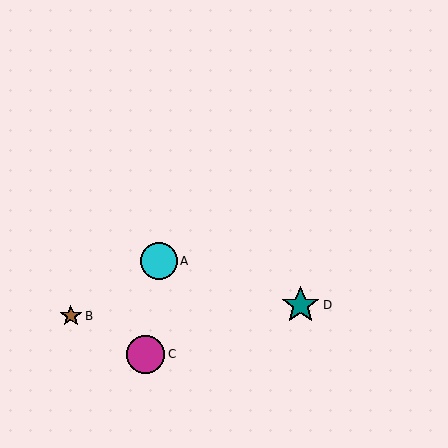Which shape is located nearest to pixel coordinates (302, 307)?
The teal star (labeled D) at (301, 305) is nearest to that location.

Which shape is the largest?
The magenta circle (labeled C) is the largest.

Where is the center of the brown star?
The center of the brown star is at (71, 316).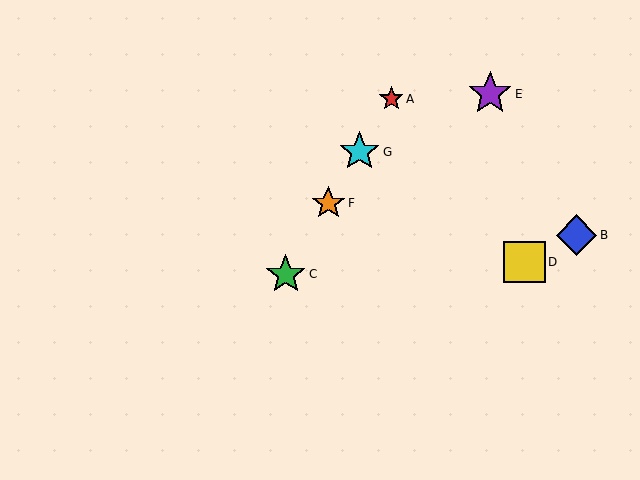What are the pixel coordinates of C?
Object C is at (286, 274).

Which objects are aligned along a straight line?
Objects A, C, F, G are aligned along a straight line.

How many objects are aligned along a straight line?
4 objects (A, C, F, G) are aligned along a straight line.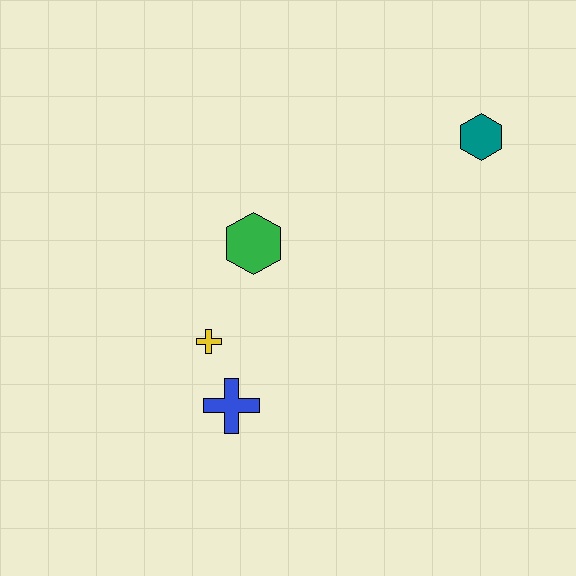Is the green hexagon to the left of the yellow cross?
No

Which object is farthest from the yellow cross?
The teal hexagon is farthest from the yellow cross.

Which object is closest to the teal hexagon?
The green hexagon is closest to the teal hexagon.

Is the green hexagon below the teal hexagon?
Yes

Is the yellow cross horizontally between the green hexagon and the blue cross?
No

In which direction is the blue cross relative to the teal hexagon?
The blue cross is below the teal hexagon.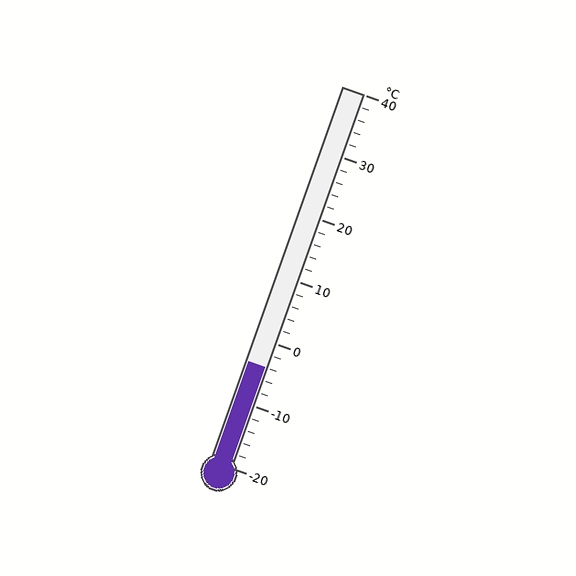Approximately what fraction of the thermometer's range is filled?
The thermometer is filled to approximately 25% of its range.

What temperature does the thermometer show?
The thermometer shows approximately -4°C.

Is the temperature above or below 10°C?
The temperature is below 10°C.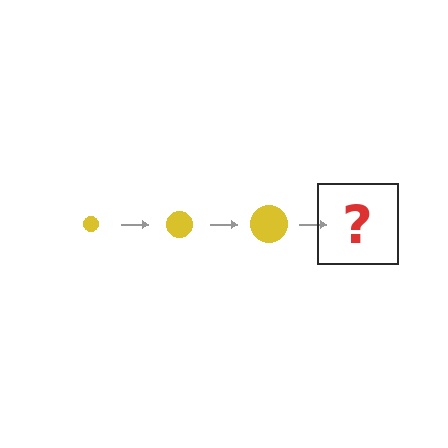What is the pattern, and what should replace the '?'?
The pattern is that the circle gets progressively larger each step. The '?' should be a yellow circle, larger than the previous one.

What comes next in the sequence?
The next element should be a yellow circle, larger than the previous one.